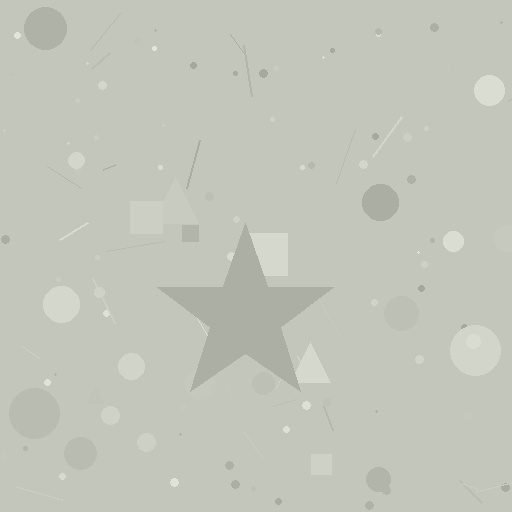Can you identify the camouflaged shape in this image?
The camouflaged shape is a star.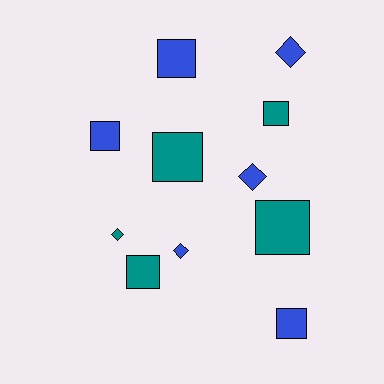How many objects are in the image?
There are 11 objects.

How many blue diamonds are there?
There are 3 blue diamonds.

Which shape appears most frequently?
Square, with 7 objects.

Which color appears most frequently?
Blue, with 6 objects.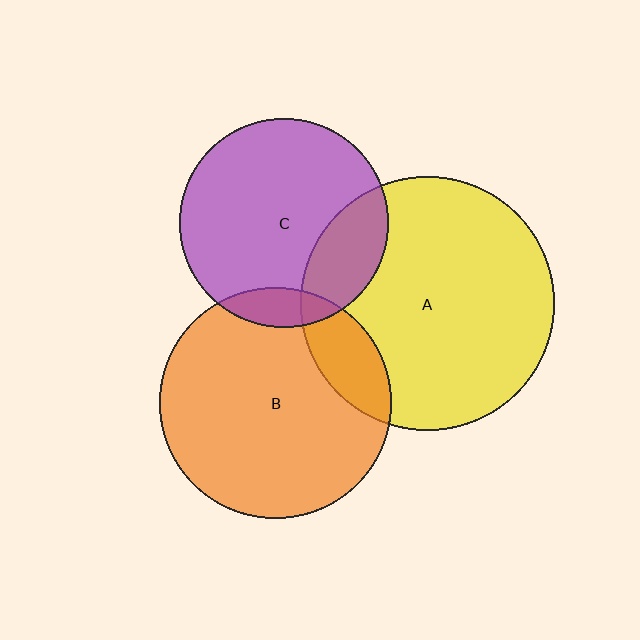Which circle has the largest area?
Circle A (yellow).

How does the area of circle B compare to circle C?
Approximately 1.2 times.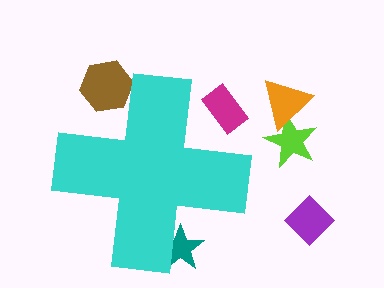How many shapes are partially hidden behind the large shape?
3 shapes are partially hidden.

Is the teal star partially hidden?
Yes, the teal star is partially hidden behind the cyan cross.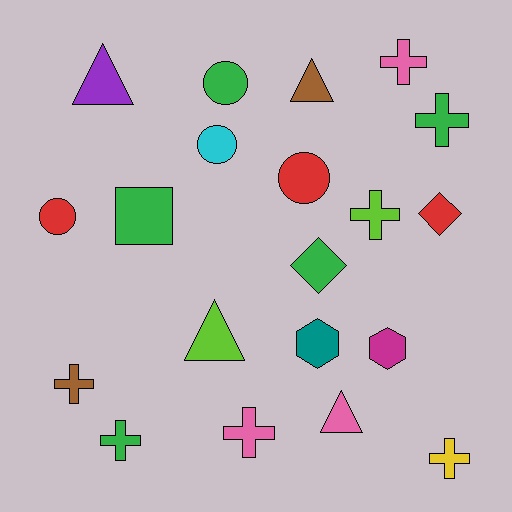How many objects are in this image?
There are 20 objects.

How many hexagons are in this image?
There are 2 hexagons.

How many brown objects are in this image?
There are 2 brown objects.